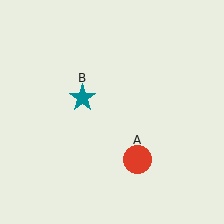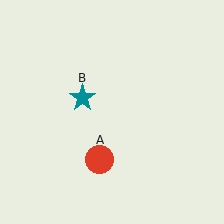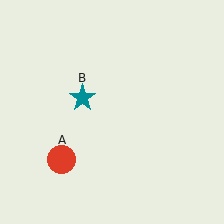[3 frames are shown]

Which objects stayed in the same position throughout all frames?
Teal star (object B) remained stationary.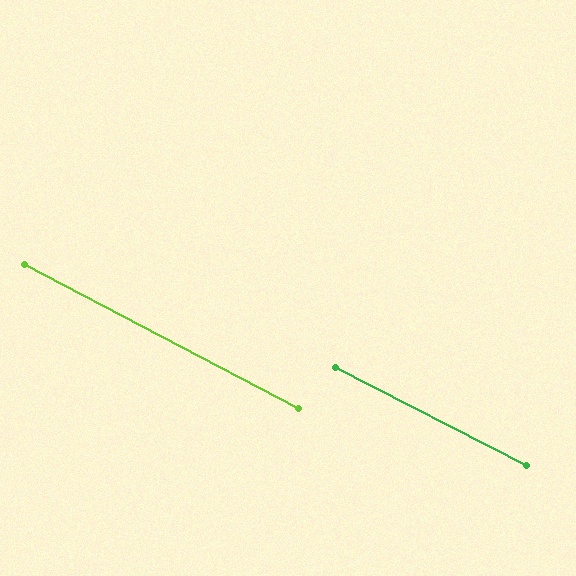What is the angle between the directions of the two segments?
Approximately 1 degree.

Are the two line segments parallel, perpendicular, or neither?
Parallel — their directions differ by only 0.5°.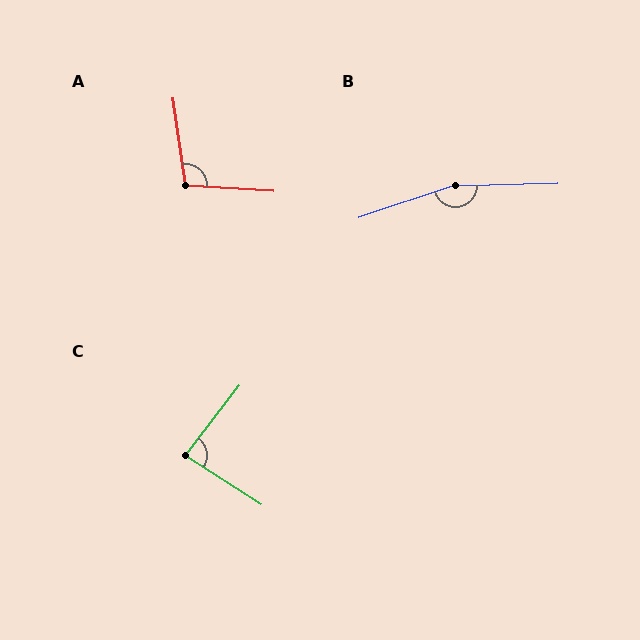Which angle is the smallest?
C, at approximately 85 degrees.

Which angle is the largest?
B, at approximately 163 degrees.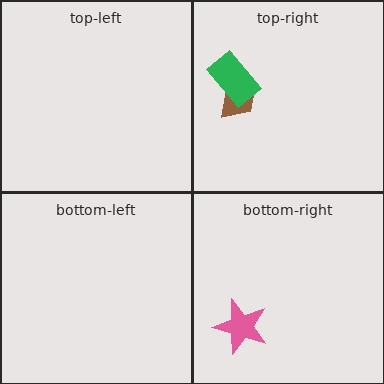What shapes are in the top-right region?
The brown trapezoid, the green rectangle.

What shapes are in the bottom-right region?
The pink star.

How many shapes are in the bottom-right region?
1.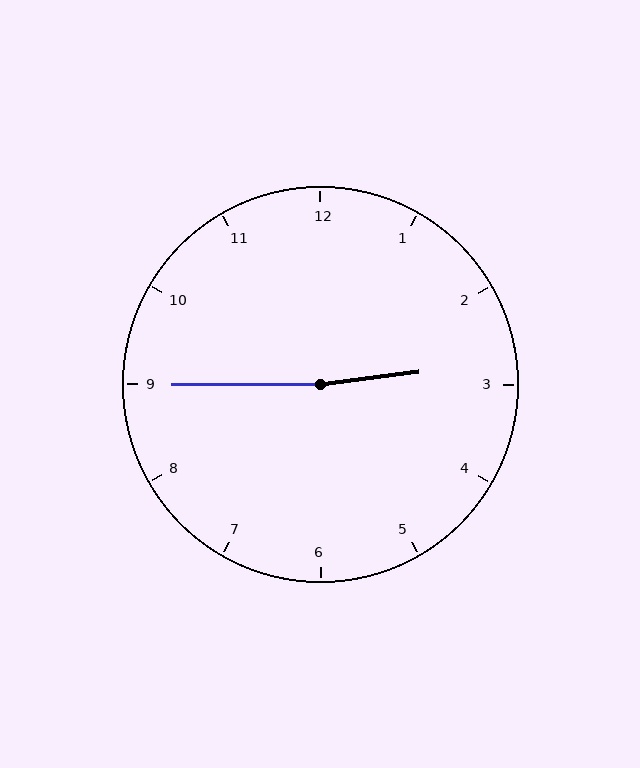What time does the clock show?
2:45.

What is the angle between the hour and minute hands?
Approximately 172 degrees.